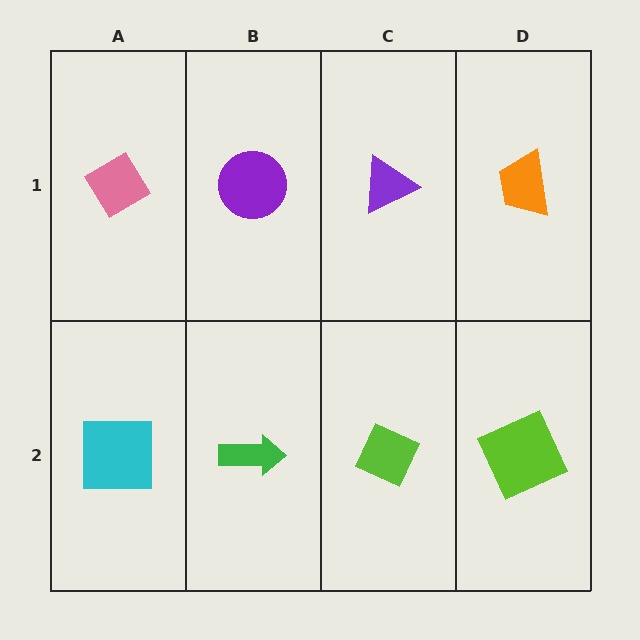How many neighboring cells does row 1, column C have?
3.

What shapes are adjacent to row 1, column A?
A cyan square (row 2, column A), a purple circle (row 1, column B).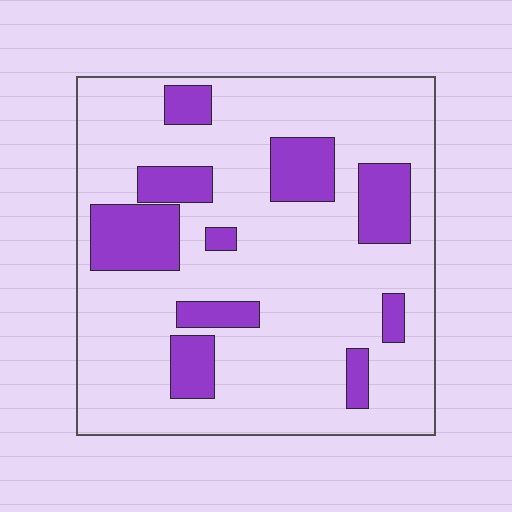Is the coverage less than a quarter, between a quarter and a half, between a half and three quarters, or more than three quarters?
Less than a quarter.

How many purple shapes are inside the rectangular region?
10.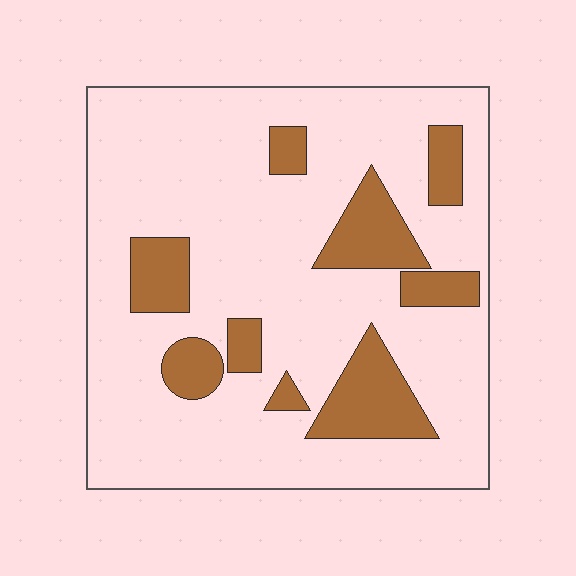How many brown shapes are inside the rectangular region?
9.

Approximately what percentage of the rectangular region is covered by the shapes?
Approximately 20%.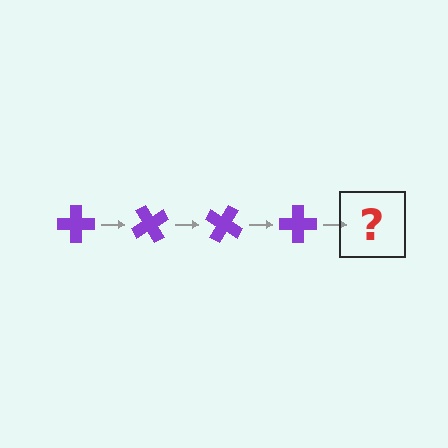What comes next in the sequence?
The next element should be a purple cross rotated 240 degrees.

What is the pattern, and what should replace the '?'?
The pattern is that the cross rotates 60 degrees each step. The '?' should be a purple cross rotated 240 degrees.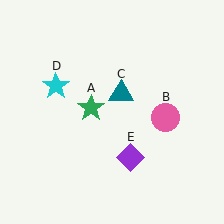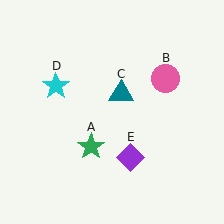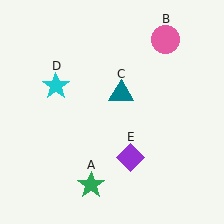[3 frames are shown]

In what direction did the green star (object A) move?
The green star (object A) moved down.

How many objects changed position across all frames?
2 objects changed position: green star (object A), pink circle (object B).